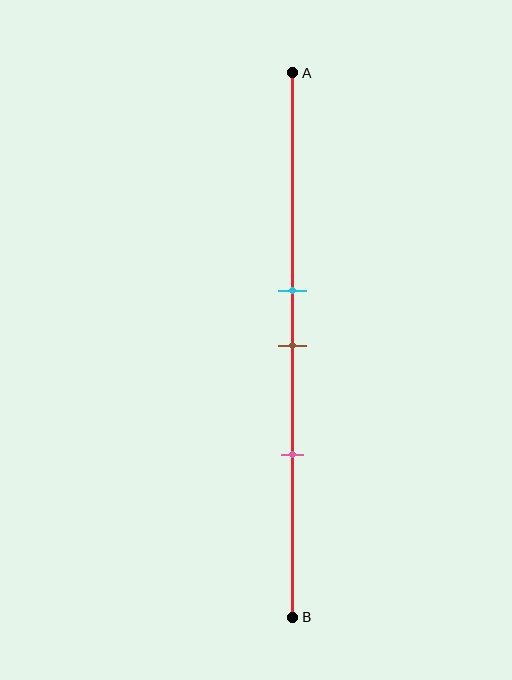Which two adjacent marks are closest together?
The cyan and brown marks are the closest adjacent pair.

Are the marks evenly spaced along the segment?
Yes, the marks are approximately evenly spaced.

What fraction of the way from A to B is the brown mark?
The brown mark is approximately 50% (0.5) of the way from A to B.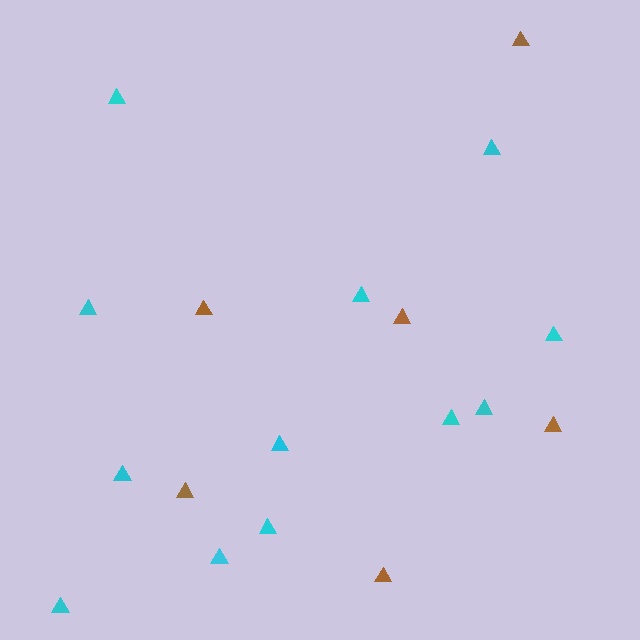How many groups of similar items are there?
There are 2 groups: one group of cyan triangles (12) and one group of brown triangles (6).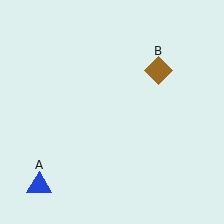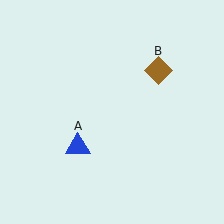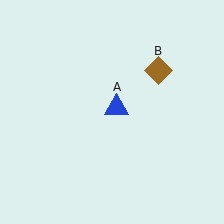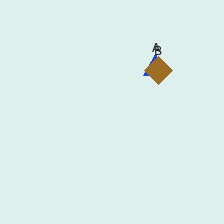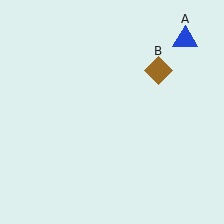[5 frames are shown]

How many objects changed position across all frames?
1 object changed position: blue triangle (object A).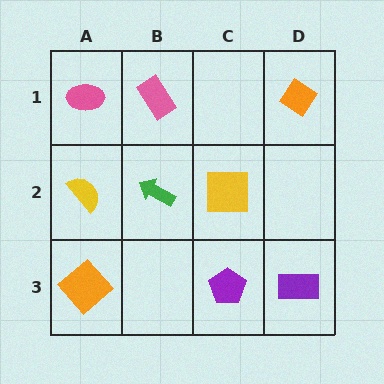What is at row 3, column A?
An orange diamond.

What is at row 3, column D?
A purple rectangle.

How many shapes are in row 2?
3 shapes.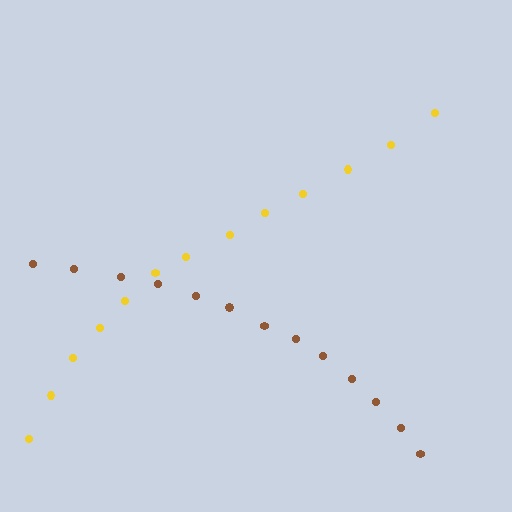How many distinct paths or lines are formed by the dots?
There are 2 distinct paths.